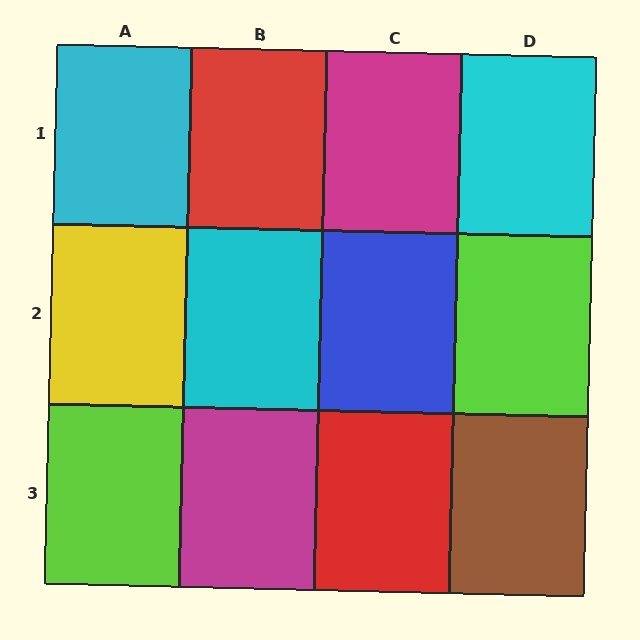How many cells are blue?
1 cell is blue.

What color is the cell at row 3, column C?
Red.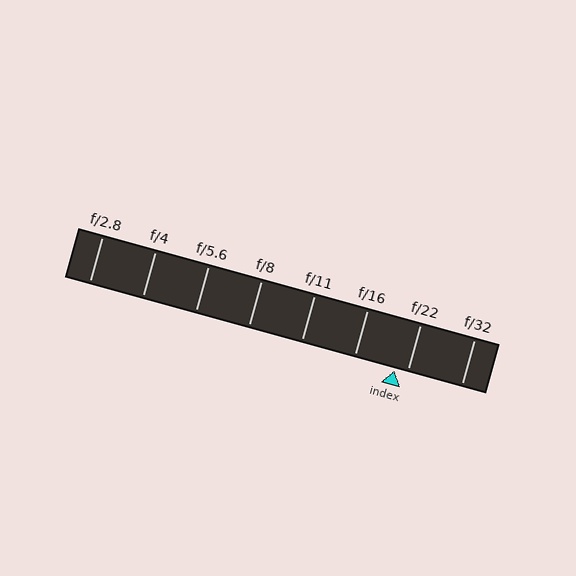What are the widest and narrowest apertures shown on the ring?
The widest aperture shown is f/2.8 and the narrowest is f/32.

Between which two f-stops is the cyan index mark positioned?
The index mark is between f/16 and f/22.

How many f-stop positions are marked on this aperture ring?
There are 8 f-stop positions marked.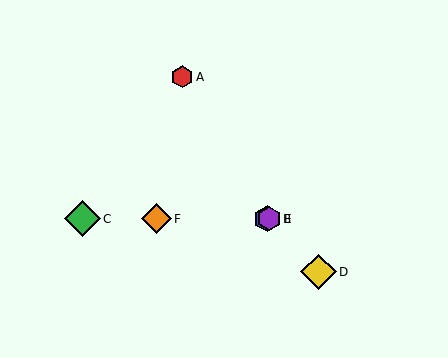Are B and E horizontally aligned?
Yes, both are at y≈219.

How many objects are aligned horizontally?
4 objects (B, C, E, F) are aligned horizontally.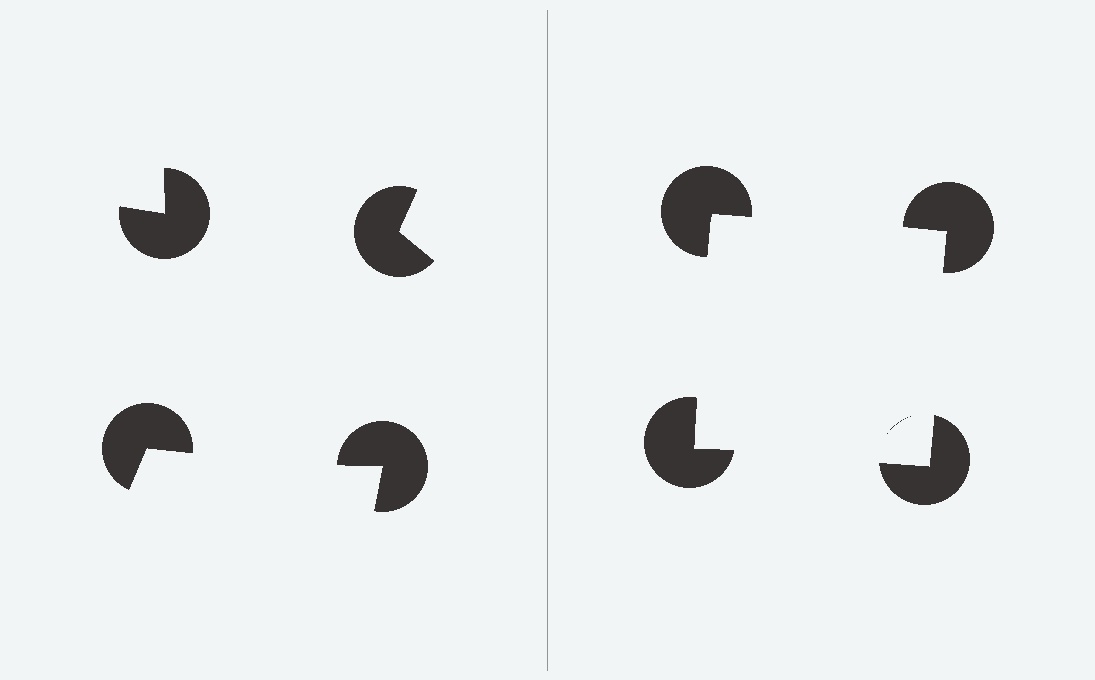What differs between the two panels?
The pac-man discs are positioned identically on both sides; only the wedge orientations differ. On the right they align to a square; on the left they are misaligned.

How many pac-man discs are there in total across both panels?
8 — 4 on each side.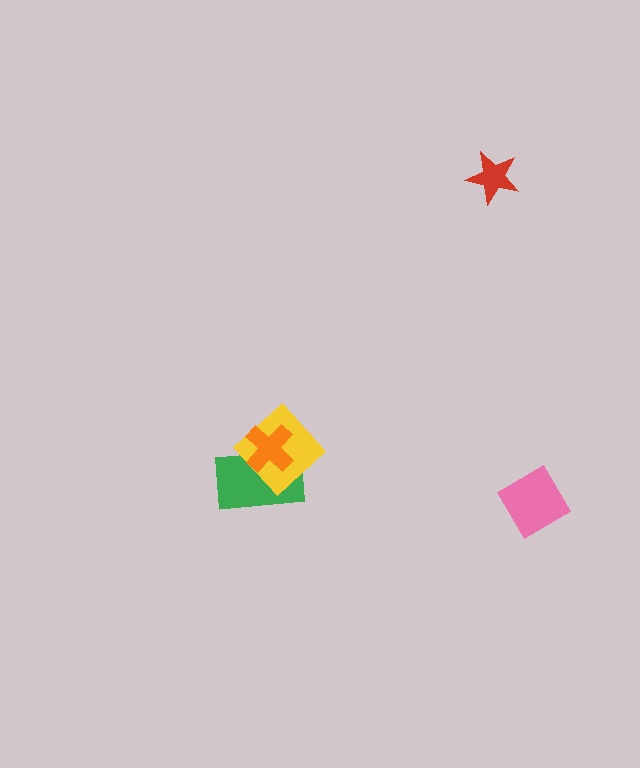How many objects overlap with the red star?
0 objects overlap with the red star.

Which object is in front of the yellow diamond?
The orange cross is in front of the yellow diamond.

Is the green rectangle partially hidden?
Yes, it is partially covered by another shape.